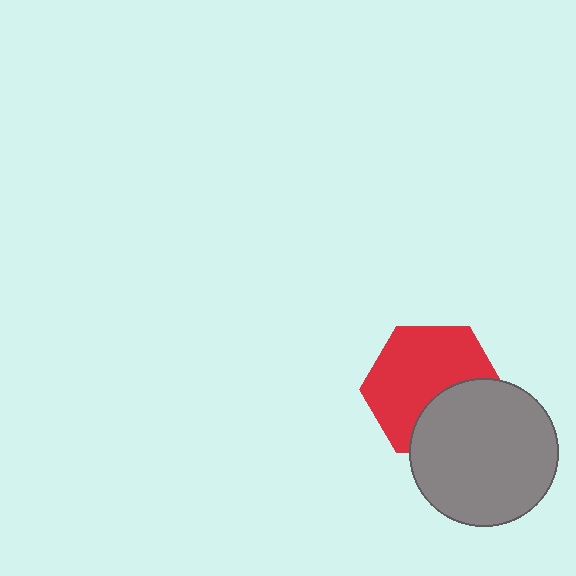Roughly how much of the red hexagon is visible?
Most of it is visible (roughly 65%).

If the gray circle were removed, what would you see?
You would see the complete red hexagon.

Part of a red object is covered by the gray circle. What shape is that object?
It is a hexagon.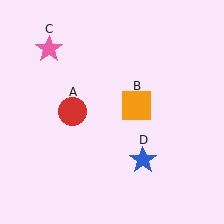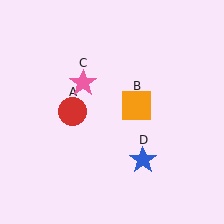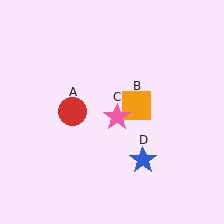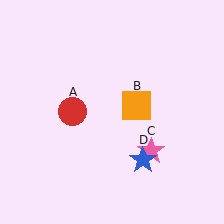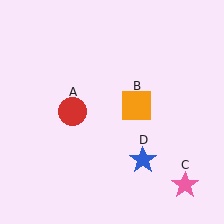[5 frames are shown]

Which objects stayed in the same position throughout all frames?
Red circle (object A) and orange square (object B) and blue star (object D) remained stationary.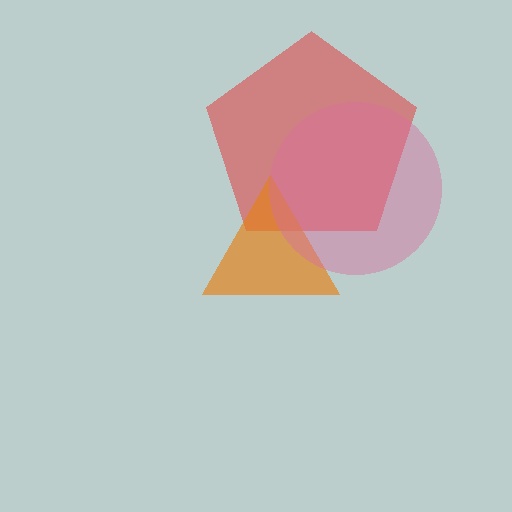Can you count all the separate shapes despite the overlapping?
Yes, there are 3 separate shapes.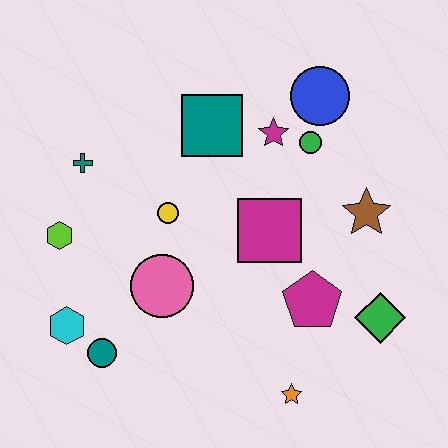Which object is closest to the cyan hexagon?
The teal circle is closest to the cyan hexagon.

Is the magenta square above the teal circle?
Yes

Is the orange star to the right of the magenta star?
Yes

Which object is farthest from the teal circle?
The blue circle is farthest from the teal circle.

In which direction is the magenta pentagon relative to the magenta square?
The magenta pentagon is below the magenta square.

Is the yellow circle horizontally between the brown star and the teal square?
No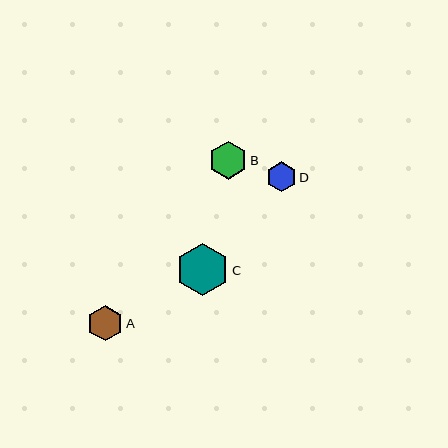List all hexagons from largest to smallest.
From largest to smallest: C, B, A, D.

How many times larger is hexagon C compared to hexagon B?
Hexagon C is approximately 1.4 times the size of hexagon B.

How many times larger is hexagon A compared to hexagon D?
Hexagon A is approximately 1.2 times the size of hexagon D.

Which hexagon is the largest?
Hexagon C is the largest with a size of approximately 53 pixels.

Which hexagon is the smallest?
Hexagon D is the smallest with a size of approximately 30 pixels.